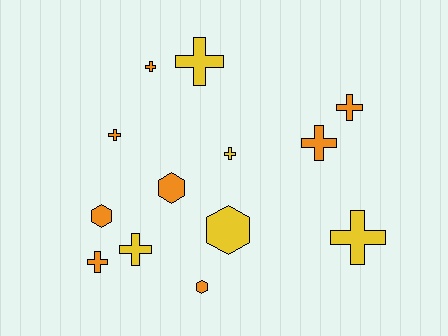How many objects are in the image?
There are 13 objects.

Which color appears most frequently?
Orange, with 8 objects.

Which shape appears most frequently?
Cross, with 9 objects.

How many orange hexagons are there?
There are 3 orange hexagons.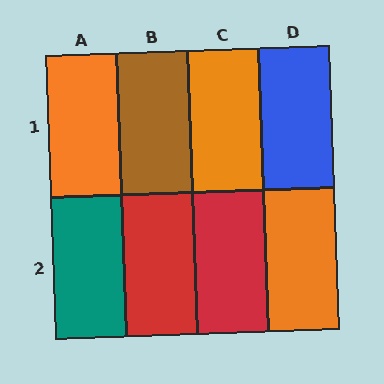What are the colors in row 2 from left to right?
Teal, red, red, orange.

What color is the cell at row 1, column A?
Orange.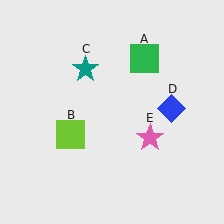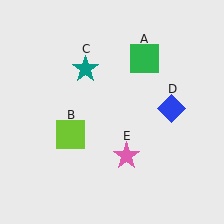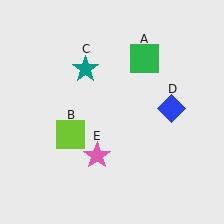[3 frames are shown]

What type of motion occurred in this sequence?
The pink star (object E) rotated clockwise around the center of the scene.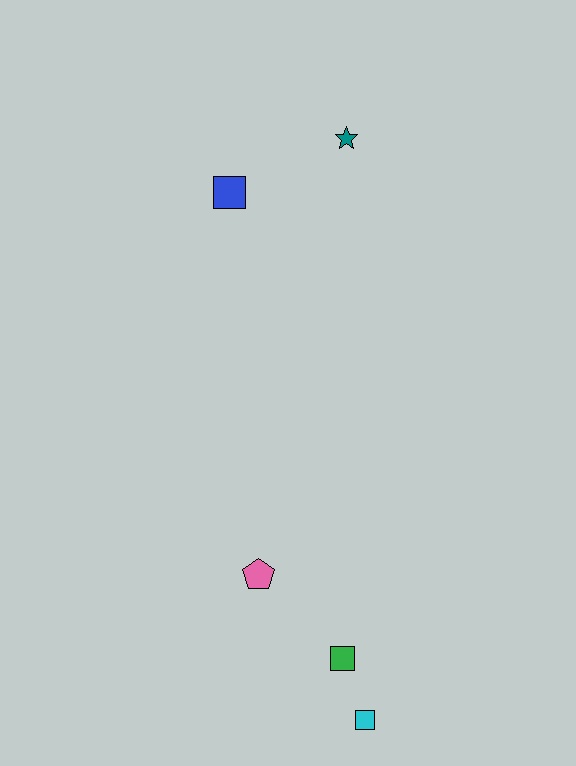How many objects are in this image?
There are 5 objects.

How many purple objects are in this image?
There are no purple objects.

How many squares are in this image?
There are 3 squares.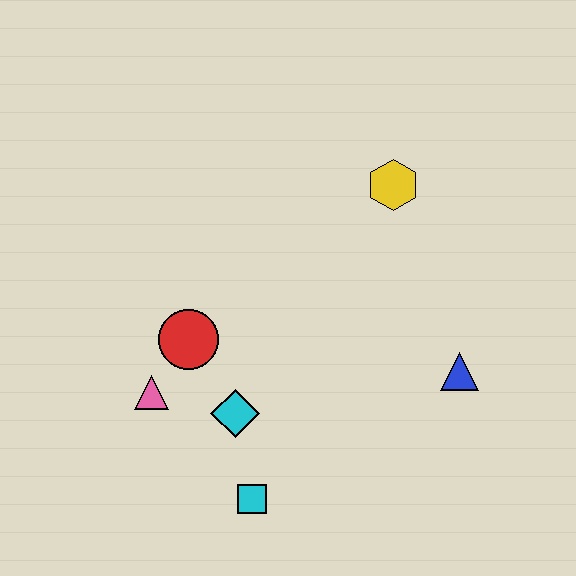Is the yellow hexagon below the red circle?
No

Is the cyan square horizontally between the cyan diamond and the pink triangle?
No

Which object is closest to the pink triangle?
The red circle is closest to the pink triangle.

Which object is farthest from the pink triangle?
The yellow hexagon is farthest from the pink triangle.